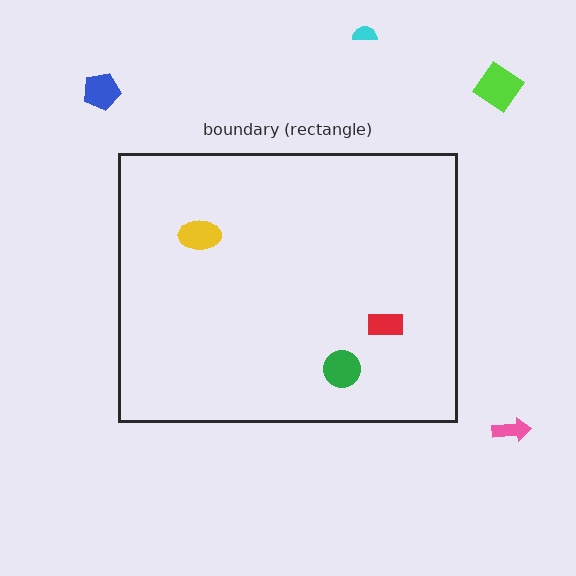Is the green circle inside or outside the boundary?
Inside.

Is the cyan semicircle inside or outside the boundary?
Outside.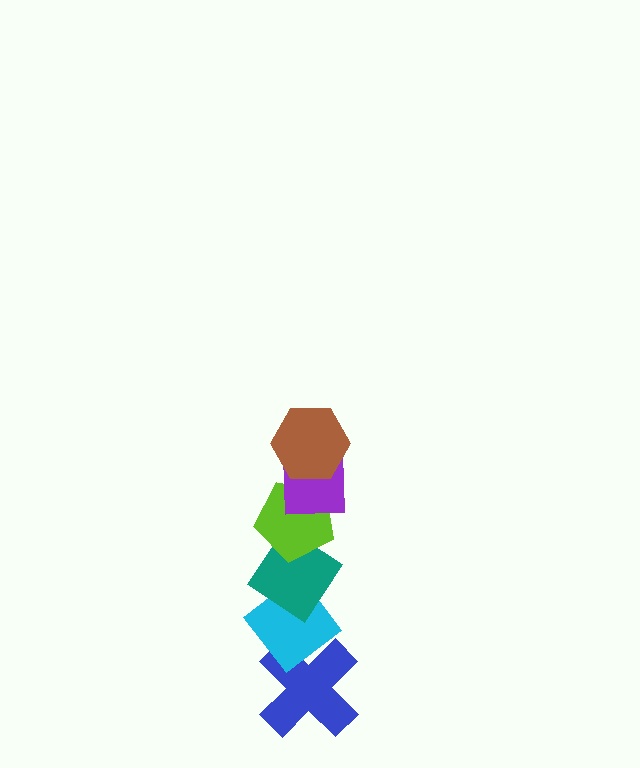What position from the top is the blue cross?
The blue cross is 6th from the top.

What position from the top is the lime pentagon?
The lime pentagon is 3rd from the top.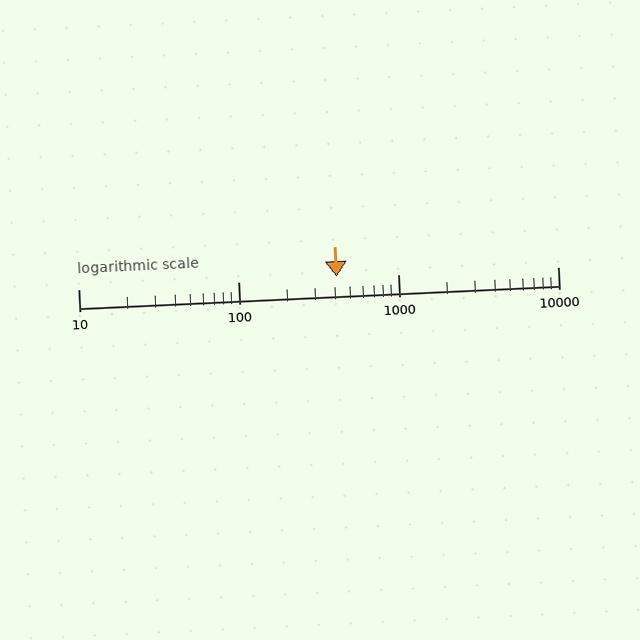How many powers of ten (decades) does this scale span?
The scale spans 3 decades, from 10 to 10000.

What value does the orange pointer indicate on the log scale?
The pointer indicates approximately 410.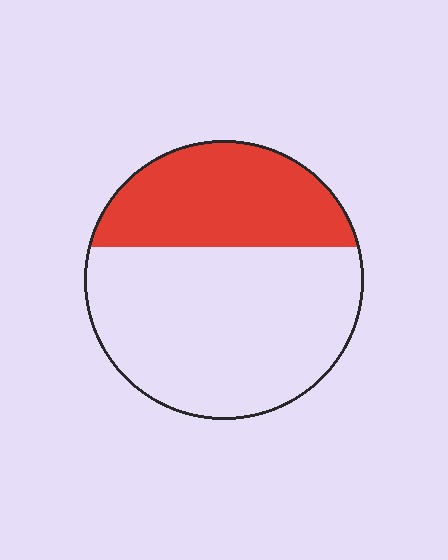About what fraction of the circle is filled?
About one third (1/3).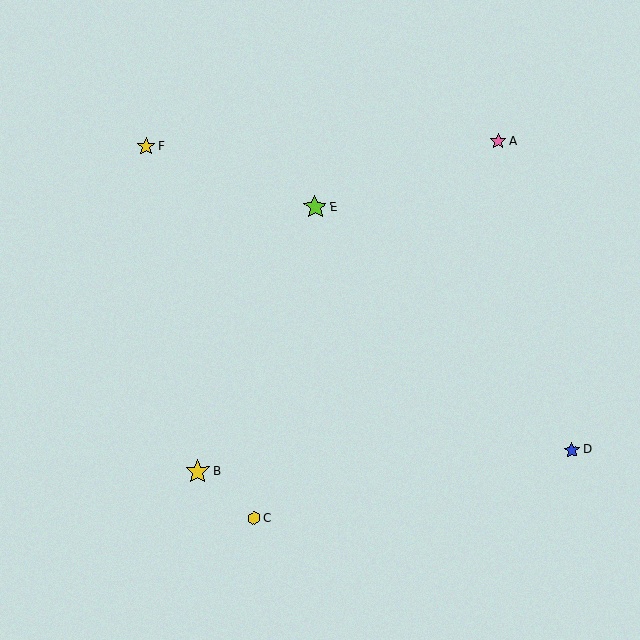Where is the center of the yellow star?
The center of the yellow star is at (146, 146).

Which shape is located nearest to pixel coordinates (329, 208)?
The lime star (labeled E) at (315, 207) is nearest to that location.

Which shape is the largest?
The yellow star (labeled B) is the largest.